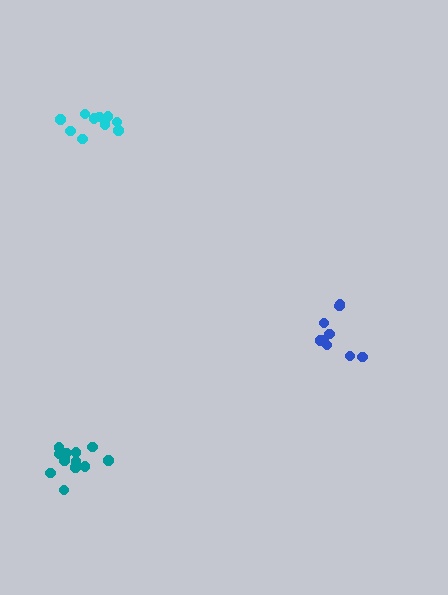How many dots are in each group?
Group 1: 10 dots, Group 2: 13 dots, Group 3: 9 dots (32 total).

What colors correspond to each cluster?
The clusters are colored: cyan, teal, blue.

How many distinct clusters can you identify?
There are 3 distinct clusters.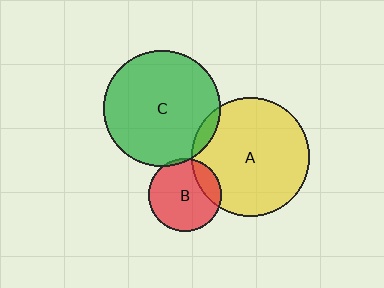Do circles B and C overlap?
Yes.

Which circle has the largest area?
Circle A (yellow).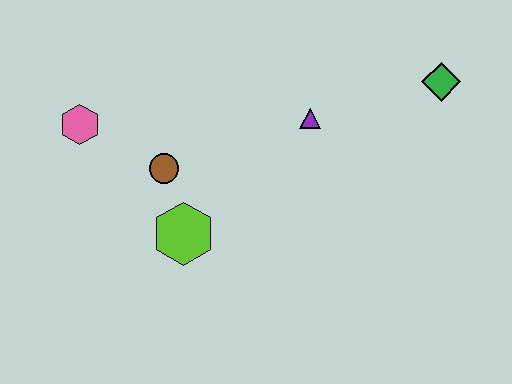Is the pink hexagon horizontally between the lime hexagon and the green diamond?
No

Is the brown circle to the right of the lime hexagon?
No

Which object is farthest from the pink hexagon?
The green diamond is farthest from the pink hexagon.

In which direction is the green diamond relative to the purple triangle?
The green diamond is to the right of the purple triangle.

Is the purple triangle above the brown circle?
Yes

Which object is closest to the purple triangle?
The green diamond is closest to the purple triangle.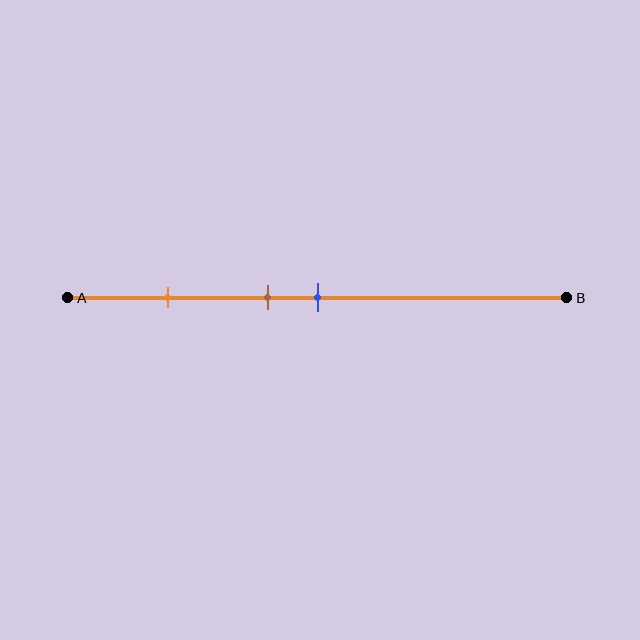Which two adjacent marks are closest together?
The brown and blue marks are the closest adjacent pair.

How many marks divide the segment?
There are 3 marks dividing the segment.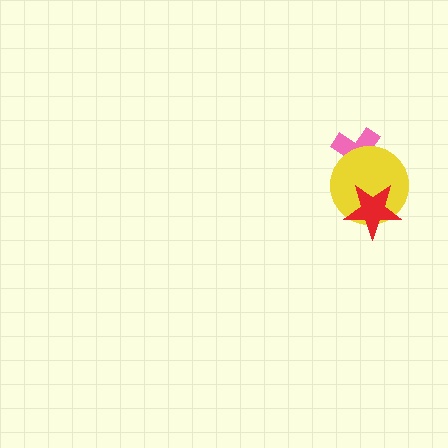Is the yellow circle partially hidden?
Yes, it is partially covered by another shape.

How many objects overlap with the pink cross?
1 object overlaps with the pink cross.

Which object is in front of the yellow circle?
The red star is in front of the yellow circle.